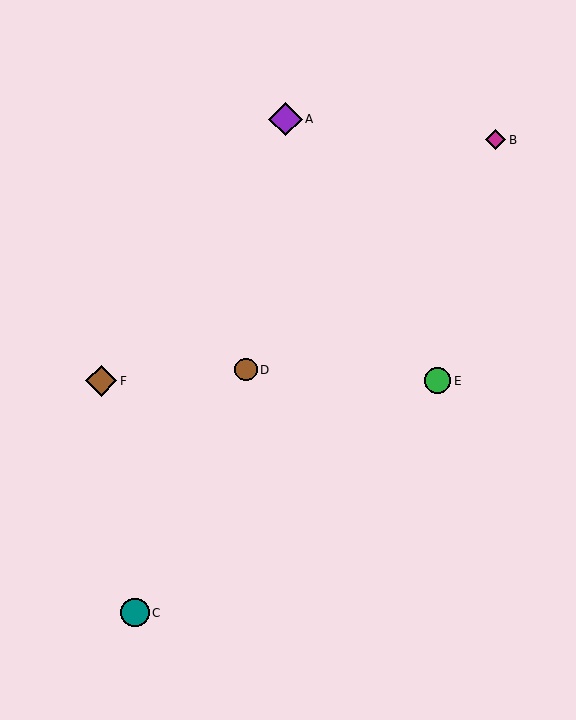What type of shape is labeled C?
Shape C is a teal circle.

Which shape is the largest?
The purple diamond (labeled A) is the largest.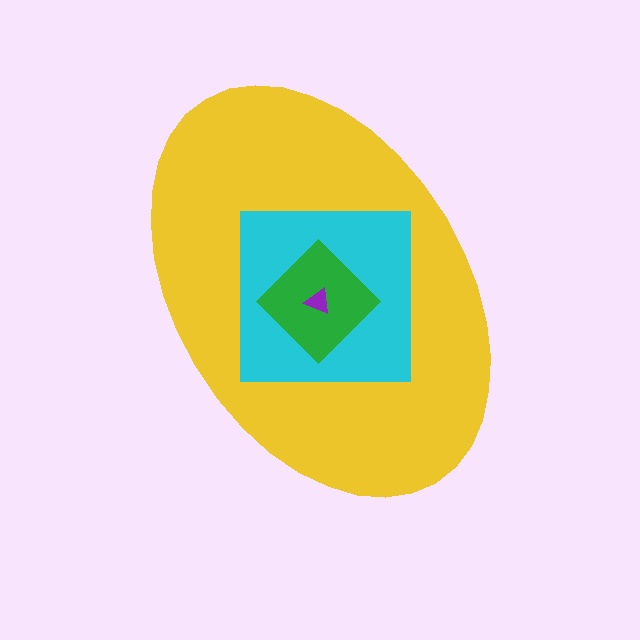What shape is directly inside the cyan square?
The green diamond.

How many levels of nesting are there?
4.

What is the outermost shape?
The yellow ellipse.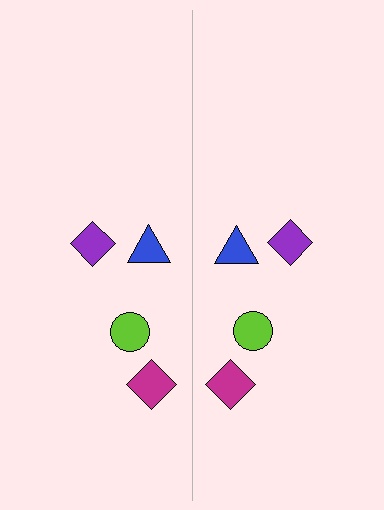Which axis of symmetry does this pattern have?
The pattern has a vertical axis of symmetry running through the center of the image.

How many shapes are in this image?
There are 8 shapes in this image.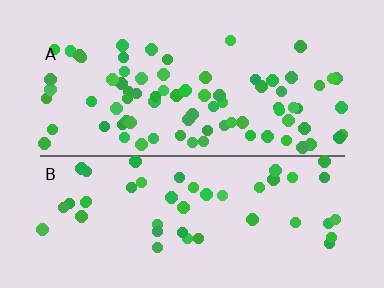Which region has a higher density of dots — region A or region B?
A (the top).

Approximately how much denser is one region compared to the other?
Approximately 1.7× — region A over region B.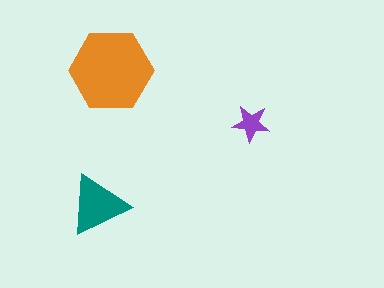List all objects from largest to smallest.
The orange hexagon, the teal triangle, the purple star.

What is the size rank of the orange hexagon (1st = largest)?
1st.